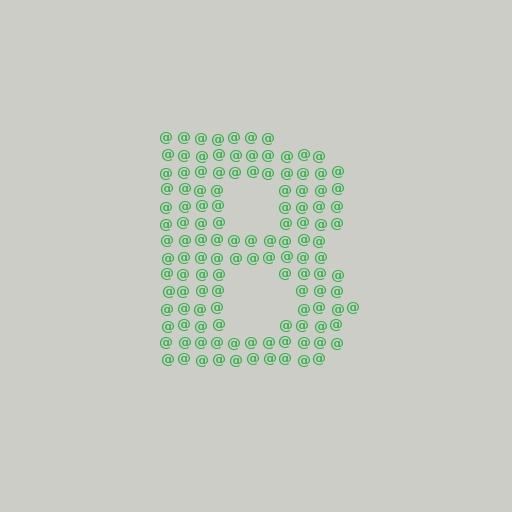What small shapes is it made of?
It is made of small at signs.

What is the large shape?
The large shape is the letter B.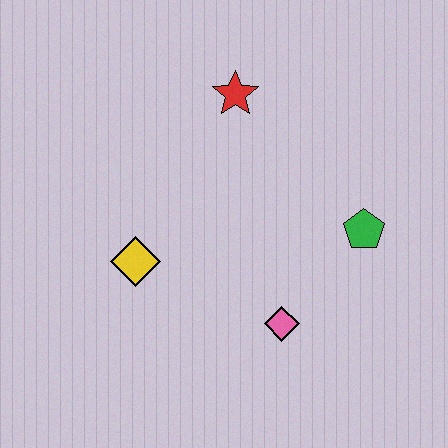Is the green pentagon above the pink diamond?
Yes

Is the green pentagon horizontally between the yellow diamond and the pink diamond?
No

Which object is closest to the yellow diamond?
The pink diamond is closest to the yellow diamond.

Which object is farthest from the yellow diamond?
The green pentagon is farthest from the yellow diamond.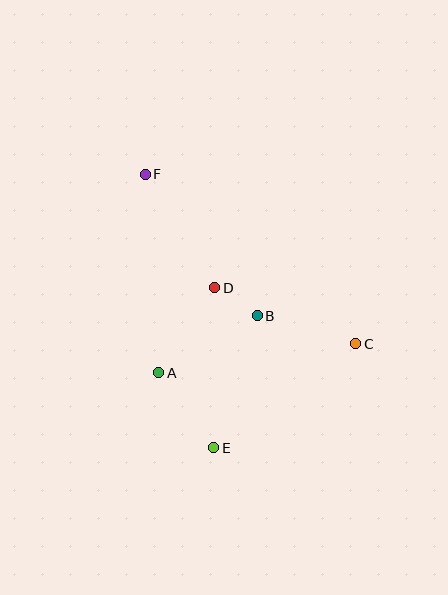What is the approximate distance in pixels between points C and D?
The distance between C and D is approximately 152 pixels.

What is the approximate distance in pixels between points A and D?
The distance between A and D is approximately 102 pixels.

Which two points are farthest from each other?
Points E and F are farthest from each other.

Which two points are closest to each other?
Points B and D are closest to each other.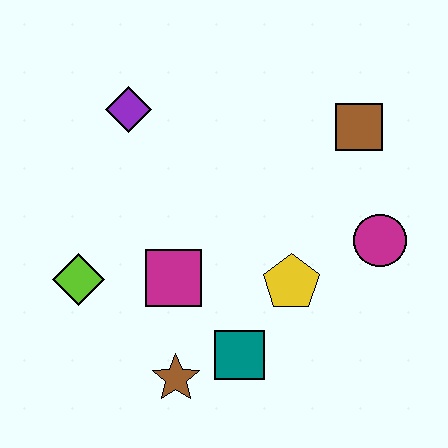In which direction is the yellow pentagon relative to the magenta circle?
The yellow pentagon is to the left of the magenta circle.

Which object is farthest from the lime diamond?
The brown square is farthest from the lime diamond.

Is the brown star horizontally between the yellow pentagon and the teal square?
No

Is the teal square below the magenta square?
Yes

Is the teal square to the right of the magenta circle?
No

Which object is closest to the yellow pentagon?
The teal square is closest to the yellow pentagon.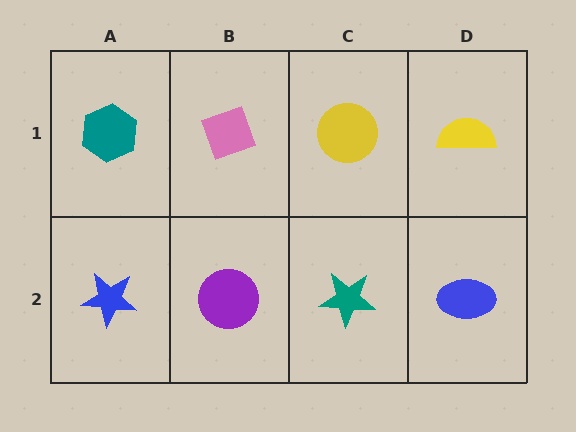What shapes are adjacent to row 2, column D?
A yellow semicircle (row 1, column D), a teal star (row 2, column C).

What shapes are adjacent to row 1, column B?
A purple circle (row 2, column B), a teal hexagon (row 1, column A), a yellow circle (row 1, column C).